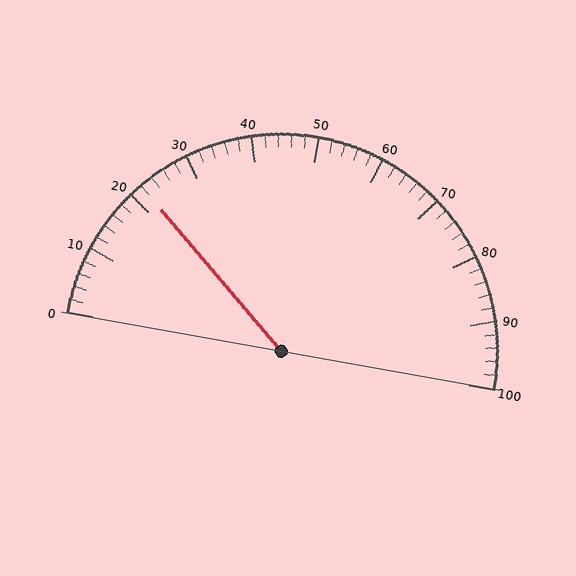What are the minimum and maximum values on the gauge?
The gauge ranges from 0 to 100.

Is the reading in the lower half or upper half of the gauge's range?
The reading is in the lower half of the range (0 to 100).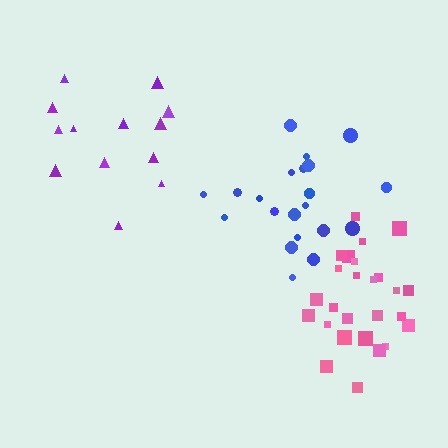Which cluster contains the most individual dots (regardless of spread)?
Pink (26).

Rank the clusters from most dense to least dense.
blue, pink, purple.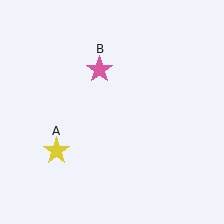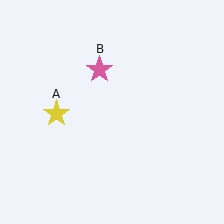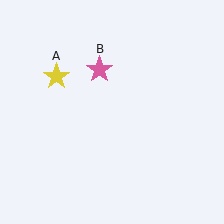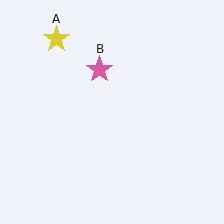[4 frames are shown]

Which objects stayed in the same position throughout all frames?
Pink star (object B) remained stationary.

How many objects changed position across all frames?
1 object changed position: yellow star (object A).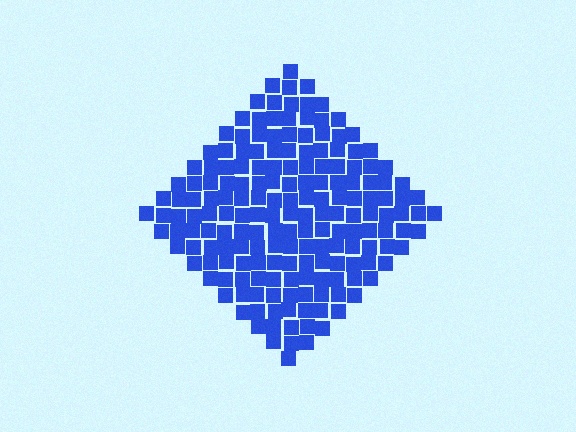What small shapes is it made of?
It is made of small squares.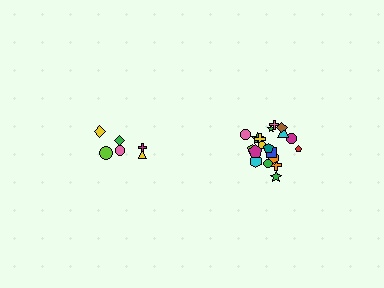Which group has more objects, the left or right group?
The right group.